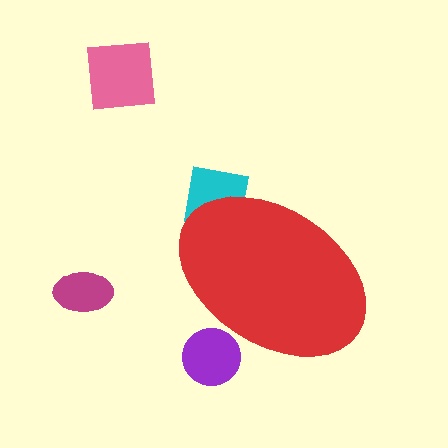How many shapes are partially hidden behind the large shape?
2 shapes are partially hidden.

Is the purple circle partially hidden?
Yes, the purple circle is partially hidden behind the red ellipse.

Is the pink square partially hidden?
No, the pink square is fully visible.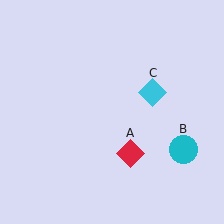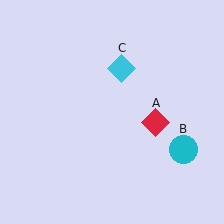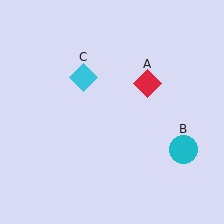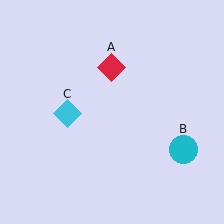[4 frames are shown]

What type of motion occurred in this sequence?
The red diamond (object A), cyan diamond (object C) rotated counterclockwise around the center of the scene.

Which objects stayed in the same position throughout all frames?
Cyan circle (object B) remained stationary.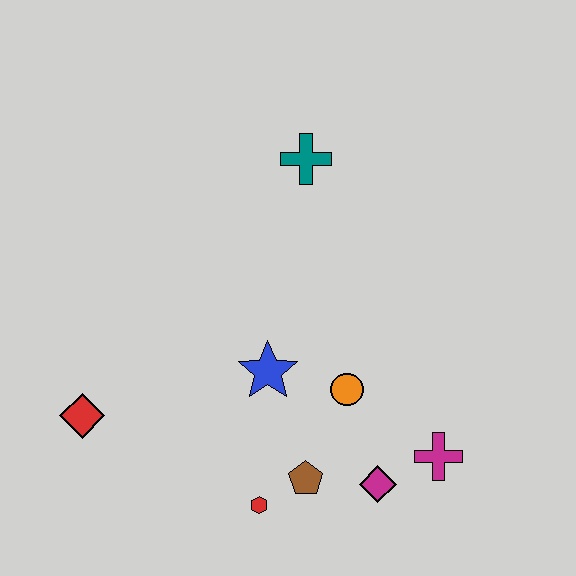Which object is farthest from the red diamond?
The magenta cross is farthest from the red diamond.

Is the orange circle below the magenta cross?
No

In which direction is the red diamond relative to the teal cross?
The red diamond is below the teal cross.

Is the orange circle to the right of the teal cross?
Yes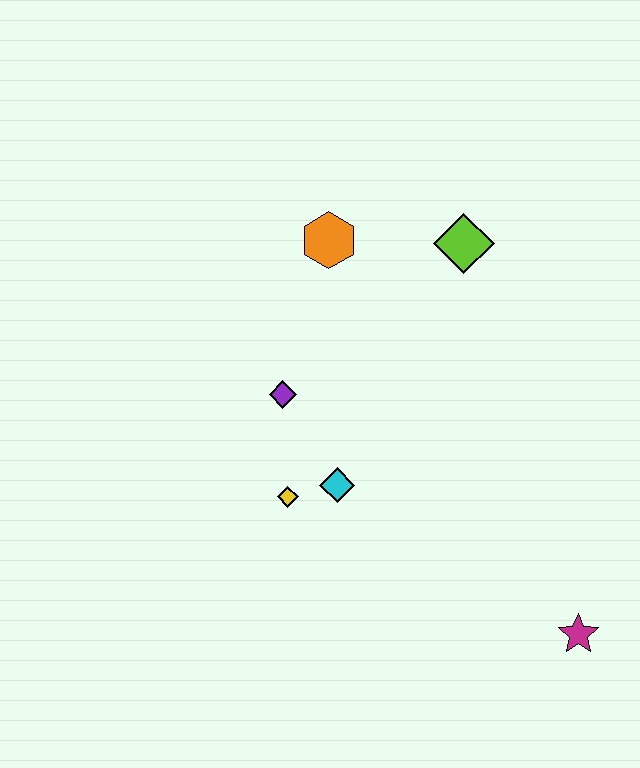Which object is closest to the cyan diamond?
The yellow diamond is closest to the cyan diamond.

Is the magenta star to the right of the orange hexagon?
Yes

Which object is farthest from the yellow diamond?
The magenta star is farthest from the yellow diamond.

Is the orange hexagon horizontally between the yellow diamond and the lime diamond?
Yes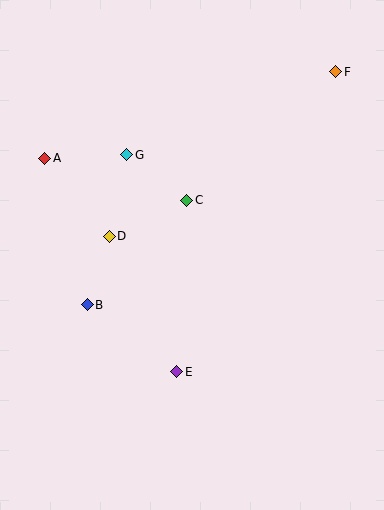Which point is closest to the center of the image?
Point C at (187, 200) is closest to the center.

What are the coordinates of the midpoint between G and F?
The midpoint between G and F is at (231, 113).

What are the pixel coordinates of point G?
Point G is at (127, 155).